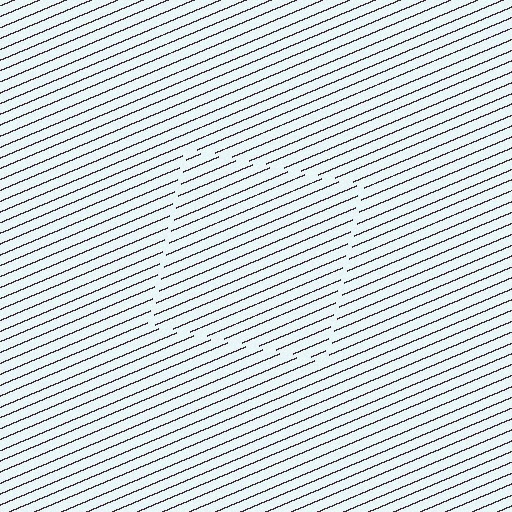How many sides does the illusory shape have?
4 sides — the line-ends trace a square.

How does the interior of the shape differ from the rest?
The interior of the shape contains the same grating, shifted by half a period — the contour is defined by the phase discontinuity where line-ends from the inner and outer gratings abut.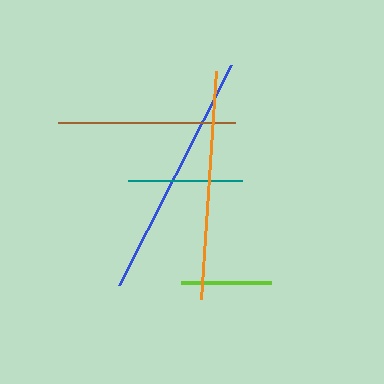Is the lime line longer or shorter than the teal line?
The teal line is longer than the lime line.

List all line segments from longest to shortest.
From longest to shortest: blue, orange, brown, teal, lime.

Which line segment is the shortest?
The lime line is the shortest at approximately 90 pixels.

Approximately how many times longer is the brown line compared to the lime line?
The brown line is approximately 2.0 times the length of the lime line.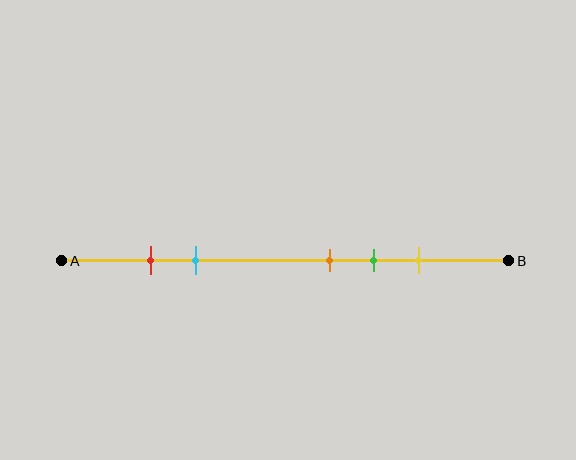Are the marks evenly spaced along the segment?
No, the marks are not evenly spaced.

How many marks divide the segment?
There are 5 marks dividing the segment.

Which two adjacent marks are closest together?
The red and cyan marks are the closest adjacent pair.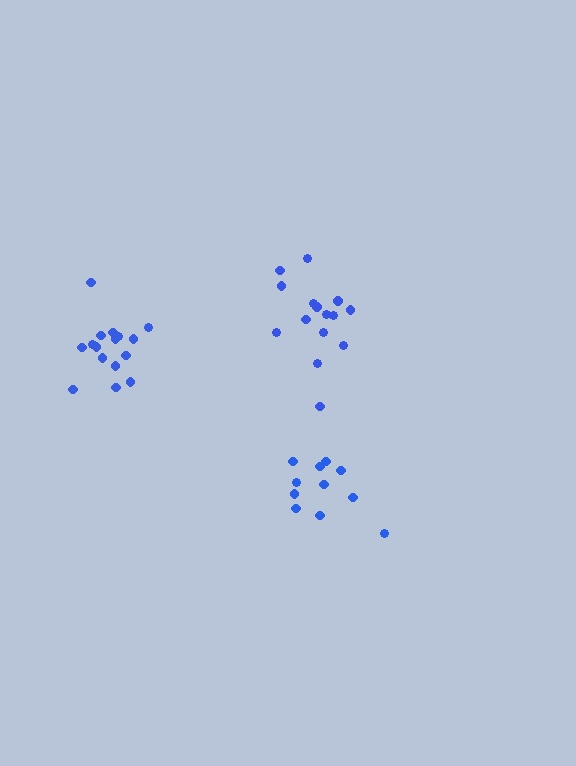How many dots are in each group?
Group 1: 11 dots, Group 2: 15 dots, Group 3: 16 dots (42 total).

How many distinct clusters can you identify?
There are 3 distinct clusters.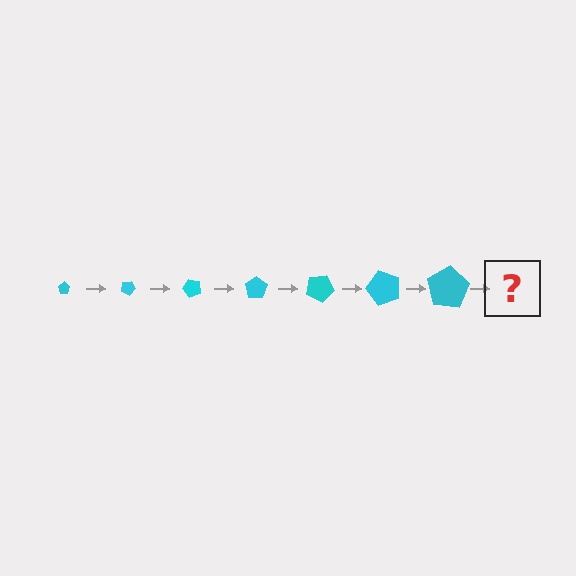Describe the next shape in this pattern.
It should be a pentagon, larger than the previous one and rotated 175 degrees from the start.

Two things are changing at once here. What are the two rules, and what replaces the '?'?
The two rules are that the pentagon grows larger each step and it rotates 25 degrees each step. The '?' should be a pentagon, larger than the previous one and rotated 175 degrees from the start.